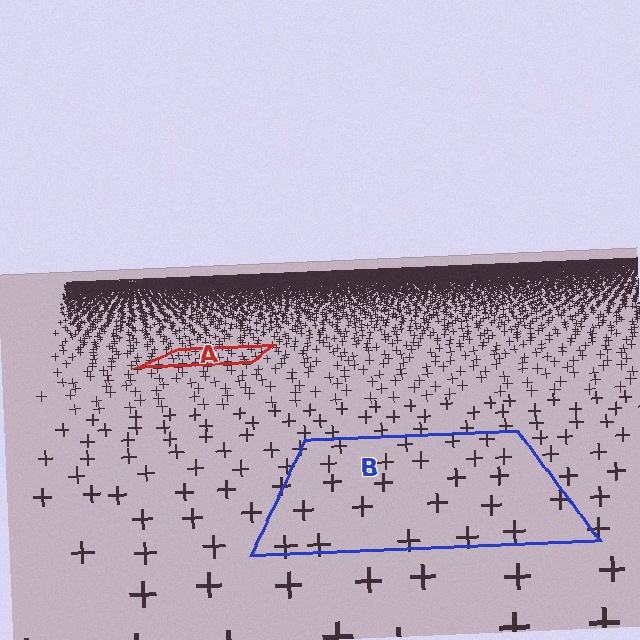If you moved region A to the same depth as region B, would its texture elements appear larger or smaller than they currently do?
They would appear larger. At a closer depth, the same texture elements are projected at a bigger on-screen size.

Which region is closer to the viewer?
Region B is closer. The texture elements there are larger and more spread out.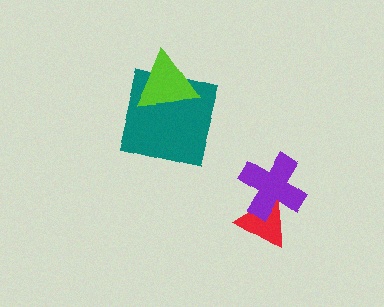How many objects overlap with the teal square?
1 object overlaps with the teal square.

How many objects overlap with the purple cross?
1 object overlaps with the purple cross.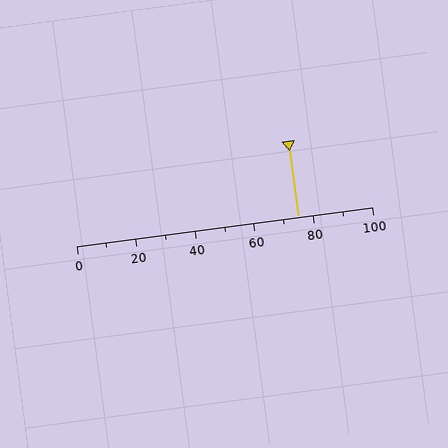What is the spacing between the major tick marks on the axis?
The major ticks are spaced 20 apart.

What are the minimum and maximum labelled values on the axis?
The axis runs from 0 to 100.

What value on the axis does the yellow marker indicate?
The marker indicates approximately 75.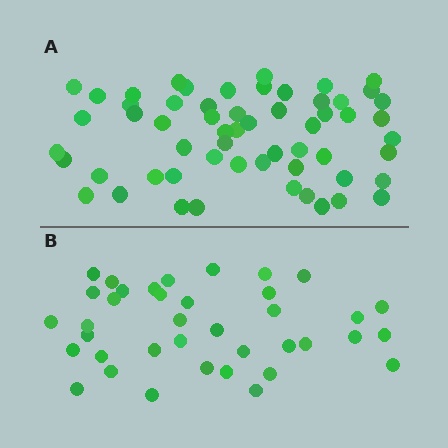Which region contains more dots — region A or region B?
Region A (the top region) has more dots.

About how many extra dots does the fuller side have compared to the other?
Region A has approximately 20 more dots than region B.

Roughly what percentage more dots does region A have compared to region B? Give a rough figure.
About 55% more.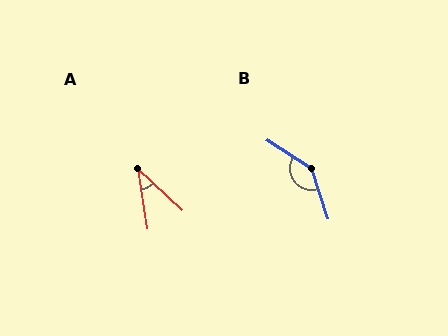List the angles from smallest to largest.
A (38°), B (140°).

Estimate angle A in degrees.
Approximately 38 degrees.